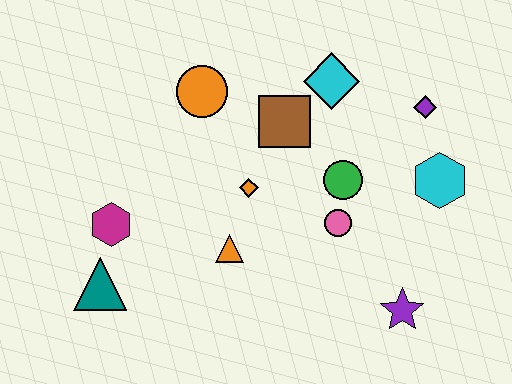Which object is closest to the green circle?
The pink circle is closest to the green circle.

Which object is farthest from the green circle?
The teal triangle is farthest from the green circle.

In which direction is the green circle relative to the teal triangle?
The green circle is to the right of the teal triangle.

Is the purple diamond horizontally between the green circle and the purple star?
No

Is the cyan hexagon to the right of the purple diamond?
Yes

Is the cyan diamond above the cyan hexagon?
Yes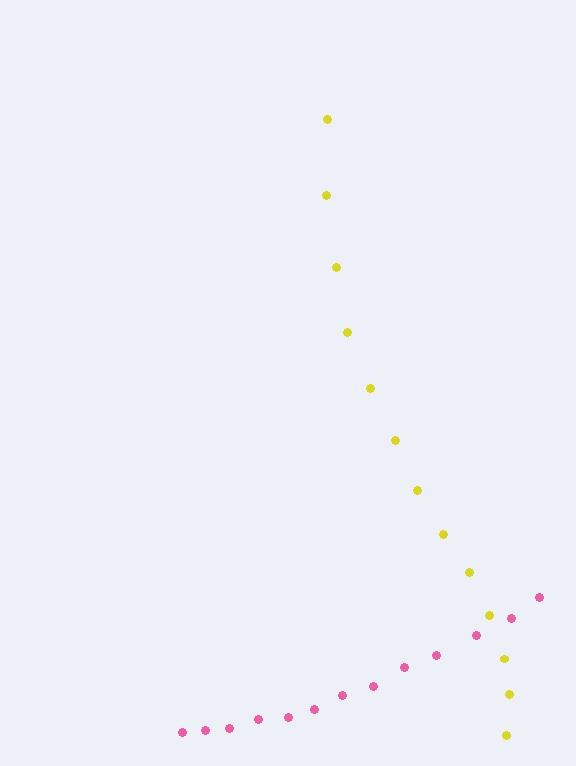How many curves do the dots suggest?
There are 2 distinct paths.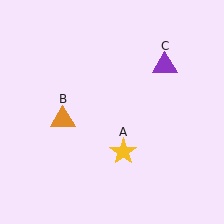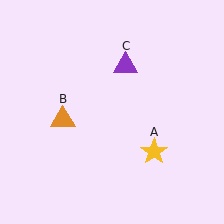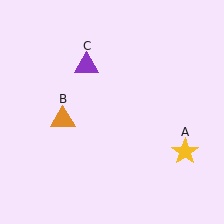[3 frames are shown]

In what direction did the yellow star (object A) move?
The yellow star (object A) moved right.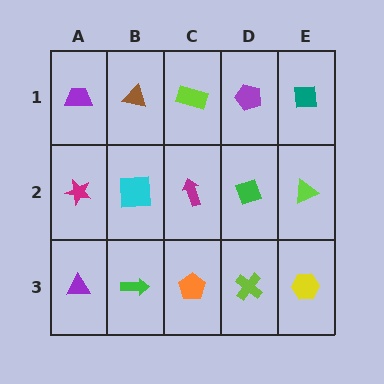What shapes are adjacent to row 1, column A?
A magenta star (row 2, column A), a brown triangle (row 1, column B).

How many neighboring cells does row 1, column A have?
2.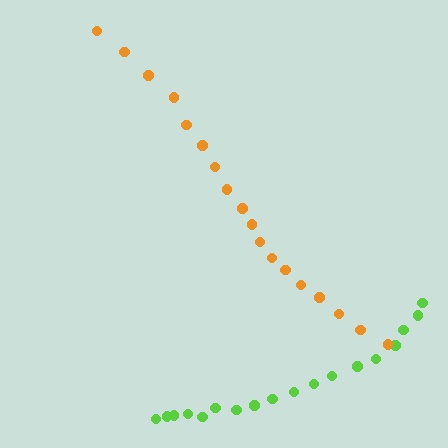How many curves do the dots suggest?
There are 2 distinct paths.